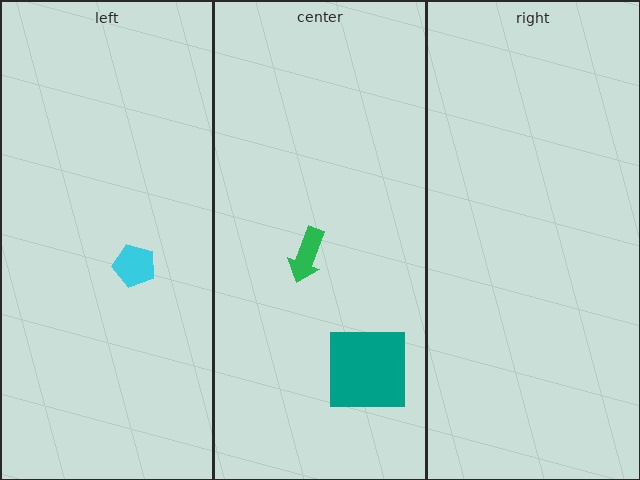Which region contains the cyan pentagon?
The left region.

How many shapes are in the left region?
1.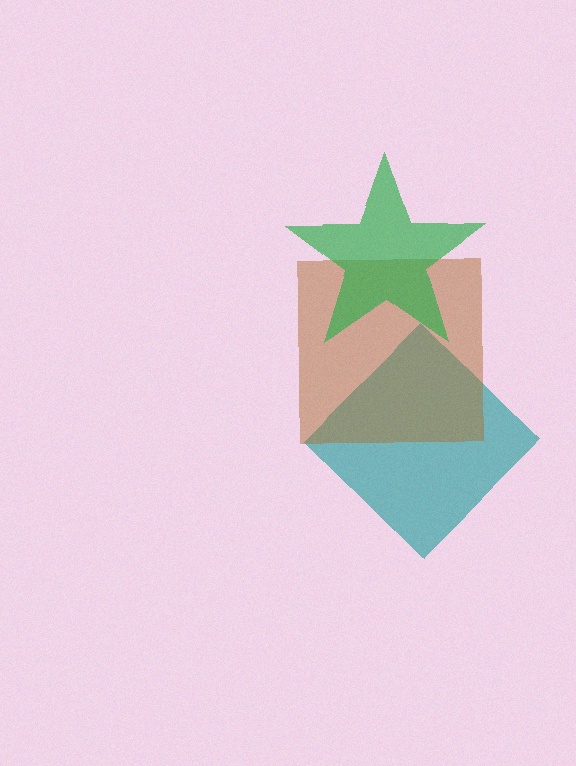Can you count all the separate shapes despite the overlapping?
Yes, there are 3 separate shapes.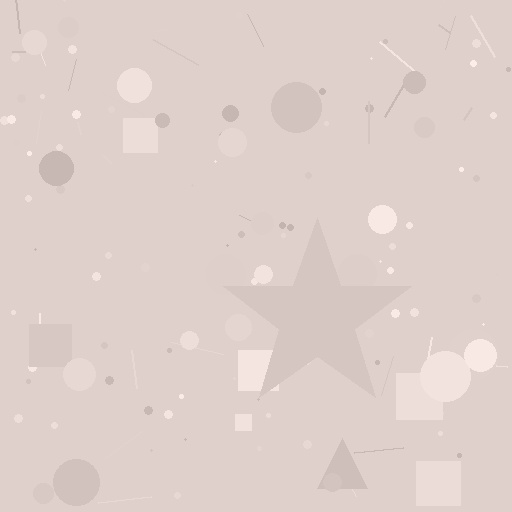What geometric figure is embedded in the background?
A star is embedded in the background.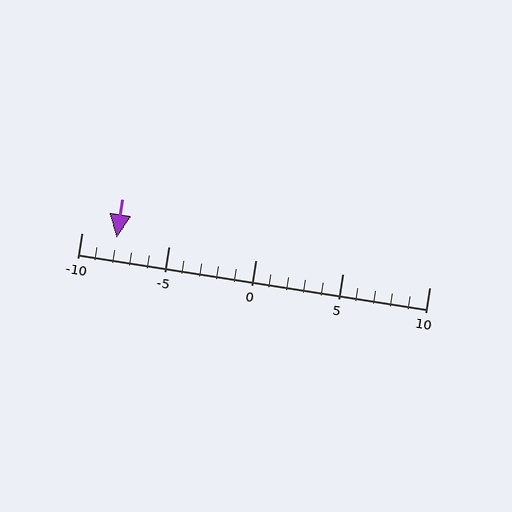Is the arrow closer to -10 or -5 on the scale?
The arrow is closer to -10.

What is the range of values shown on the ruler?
The ruler shows values from -10 to 10.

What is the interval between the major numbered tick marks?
The major tick marks are spaced 5 units apart.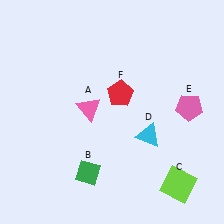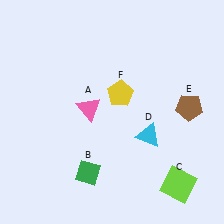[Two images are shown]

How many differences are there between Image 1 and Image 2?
There are 2 differences between the two images.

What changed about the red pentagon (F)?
In Image 1, F is red. In Image 2, it changed to yellow.